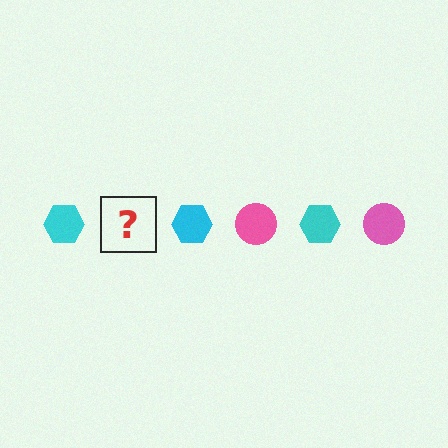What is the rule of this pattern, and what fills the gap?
The rule is that the pattern alternates between cyan hexagon and pink circle. The gap should be filled with a pink circle.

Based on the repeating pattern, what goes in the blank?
The blank should be a pink circle.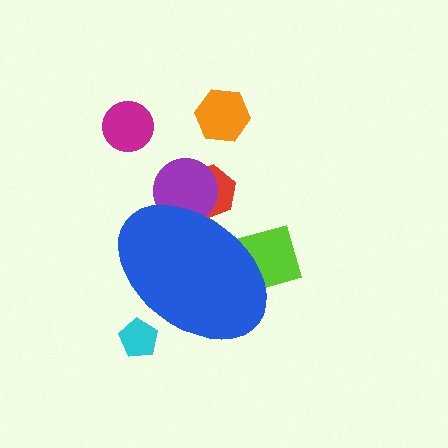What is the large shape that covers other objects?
A blue ellipse.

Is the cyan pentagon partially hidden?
Yes, the cyan pentagon is partially hidden behind the blue ellipse.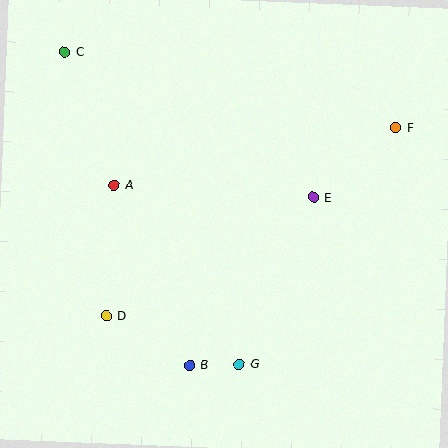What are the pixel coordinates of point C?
Point C is at (65, 52).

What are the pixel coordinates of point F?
Point F is at (396, 128).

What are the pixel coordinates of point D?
Point D is at (106, 316).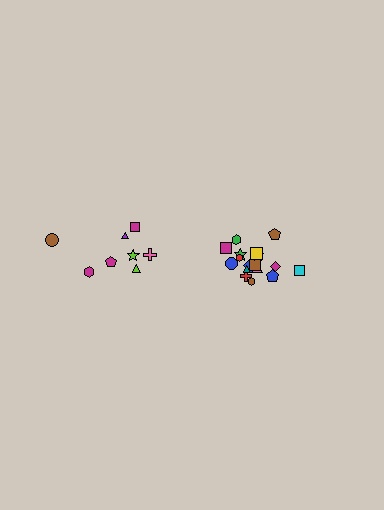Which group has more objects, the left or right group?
The right group.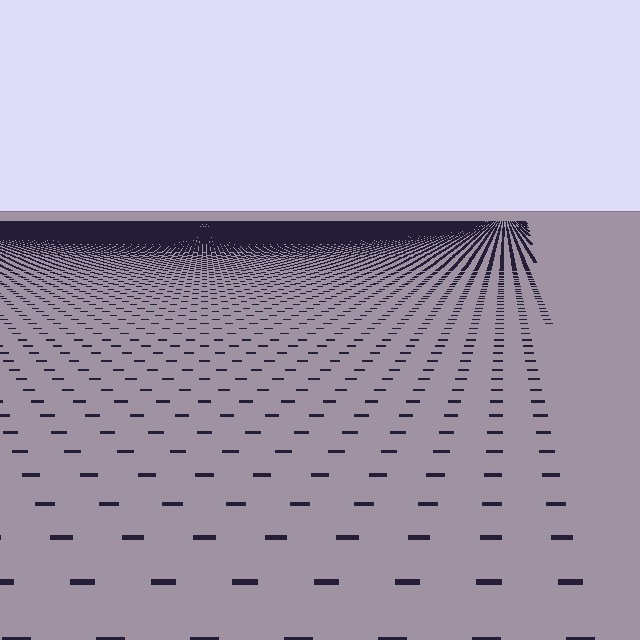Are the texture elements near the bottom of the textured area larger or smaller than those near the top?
Larger. Near the bottom, elements are closer to the viewer and appear at a bigger on-screen size.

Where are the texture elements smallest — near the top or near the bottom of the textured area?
Near the top.